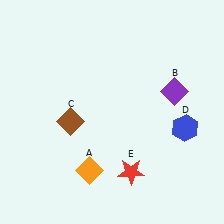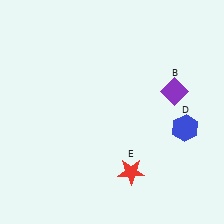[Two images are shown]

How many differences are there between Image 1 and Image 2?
There are 2 differences between the two images.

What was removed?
The orange diamond (A), the brown diamond (C) were removed in Image 2.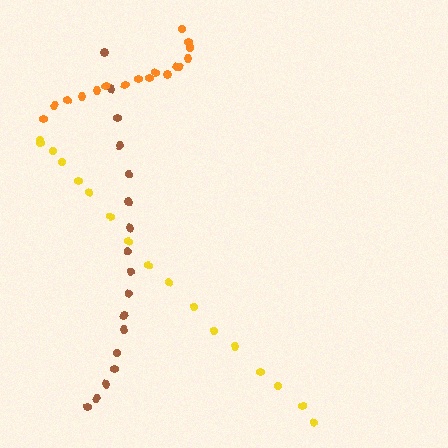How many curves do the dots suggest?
There are 3 distinct paths.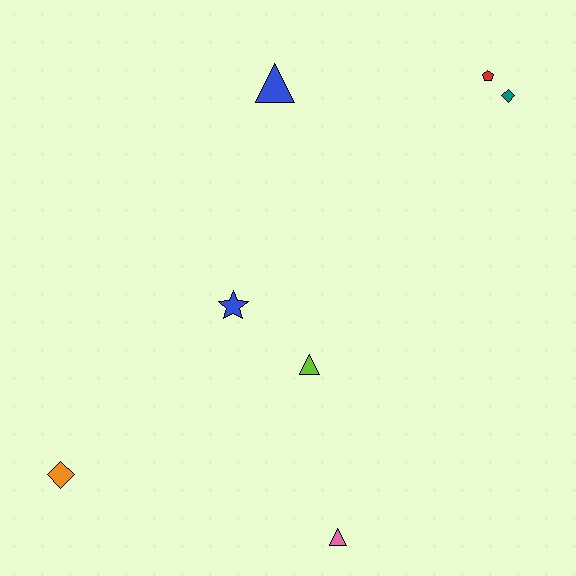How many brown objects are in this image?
There are no brown objects.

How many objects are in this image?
There are 7 objects.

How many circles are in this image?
There are no circles.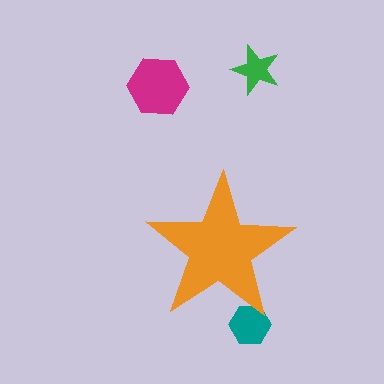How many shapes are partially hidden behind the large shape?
1 shape is partially hidden.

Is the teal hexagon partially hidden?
Yes, the teal hexagon is partially hidden behind the orange star.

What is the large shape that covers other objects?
An orange star.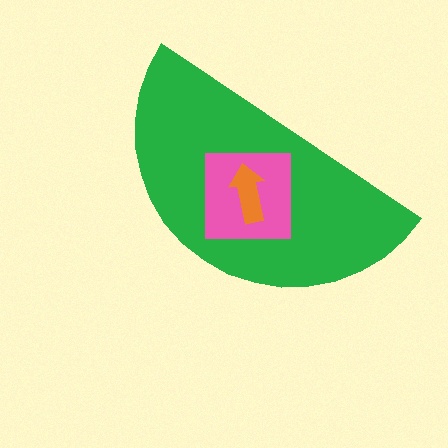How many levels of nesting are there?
3.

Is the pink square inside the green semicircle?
Yes.